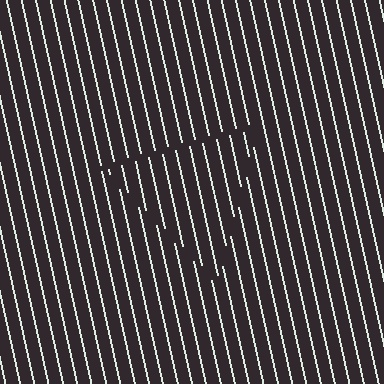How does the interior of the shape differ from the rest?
The interior of the shape contains the same grating, shifted by half a period — the contour is defined by the phase discontinuity where line-ends from the inner and outer gratings abut.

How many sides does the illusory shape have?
3 sides — the line-ends trace a triangle.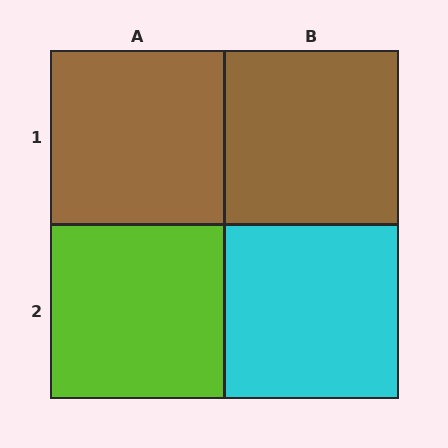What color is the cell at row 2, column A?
Lime.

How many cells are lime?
1 cell is lime.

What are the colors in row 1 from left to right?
Brown, brown.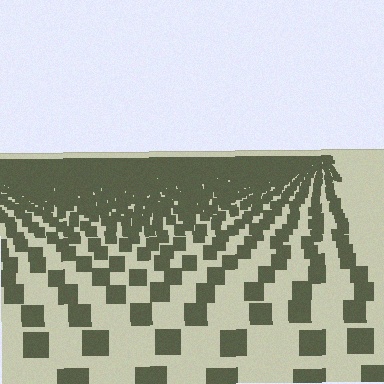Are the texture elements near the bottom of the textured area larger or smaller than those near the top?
Larger. Near the bottom, elements are closer to the viewer and appear at a bigger on-screen size.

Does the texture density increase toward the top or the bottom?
Density increases toward the top.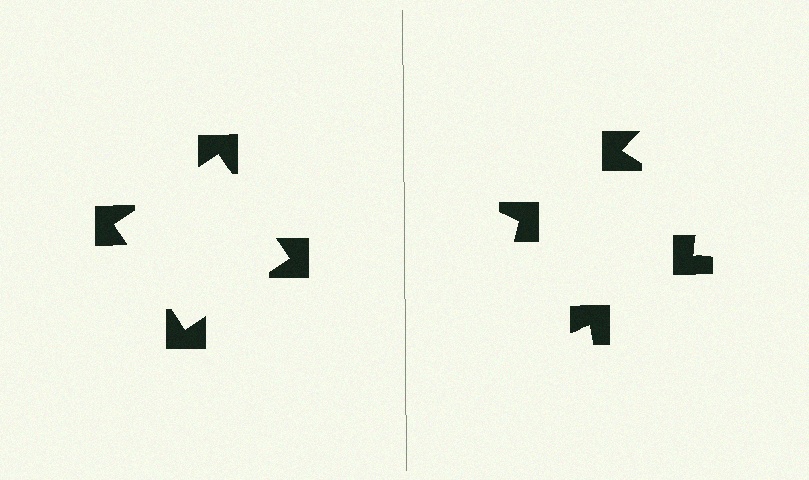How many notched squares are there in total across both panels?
8 — 4 on each side.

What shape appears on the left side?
An illusory square.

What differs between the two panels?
The notched squares are positioned identically on both sides; only the wedge orientations differ. On the left they align to a square; on the right they are misaligned.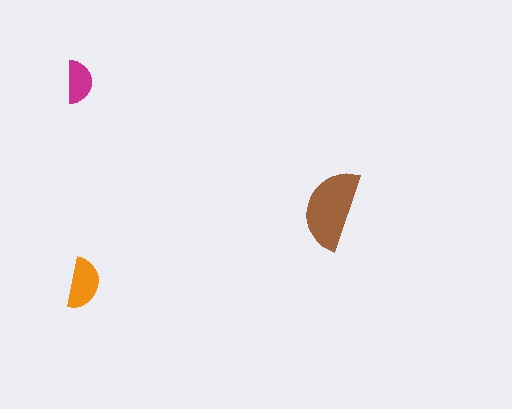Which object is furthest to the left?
The magenta semicircle is leftmost.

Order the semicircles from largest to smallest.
the brown one, the orange one, the magenta one.